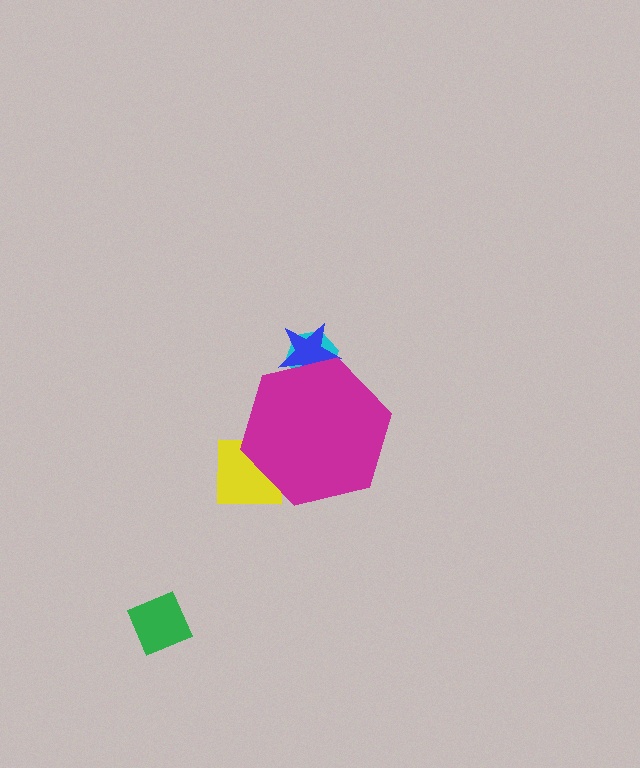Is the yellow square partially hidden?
Yes, the yellow square is partially hidden behind the magenta hexagon.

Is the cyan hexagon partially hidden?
Yes, the cyan hexagon is partially hidden behind the magenta hexagon.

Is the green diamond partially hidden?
No, the green diamond is fully visible.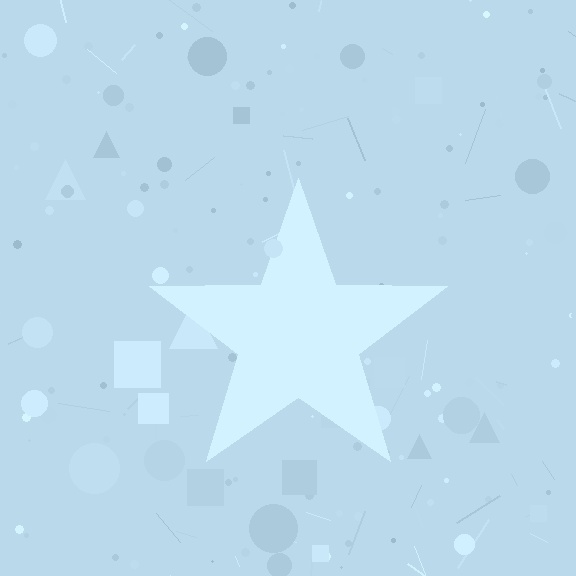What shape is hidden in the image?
A star is hidden in the image.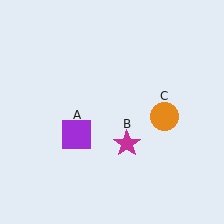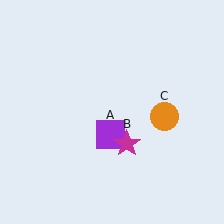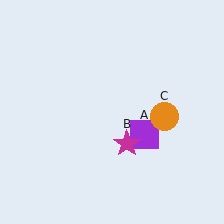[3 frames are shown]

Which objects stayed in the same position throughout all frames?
Magenta star (object B) and orange circle (object C) remained stationary.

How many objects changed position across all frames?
1 object changed position: purple square (object A).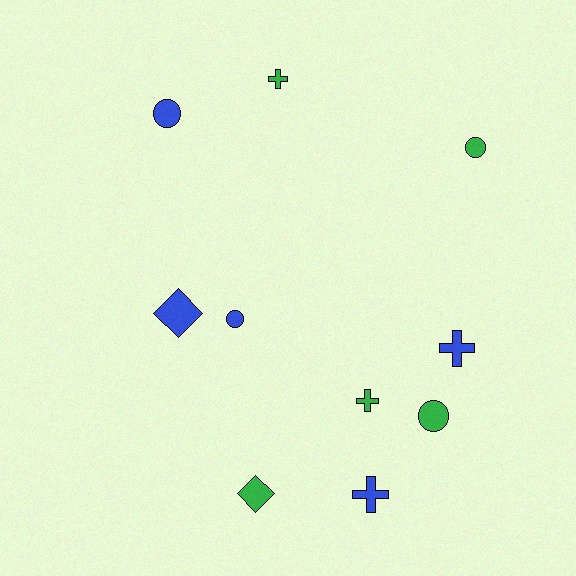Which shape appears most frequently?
Cross, with 4 objects.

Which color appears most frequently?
Blue, with 5 objects.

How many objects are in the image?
There are 10 objects.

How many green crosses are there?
There are 2 green crosses.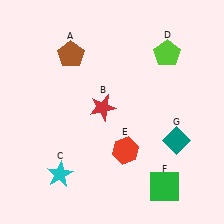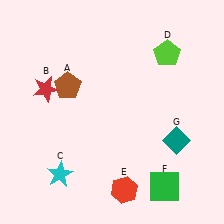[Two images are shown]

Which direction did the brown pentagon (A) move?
The brown pentagon (A) moved down.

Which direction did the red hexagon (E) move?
The red hexagon (E) moved down.